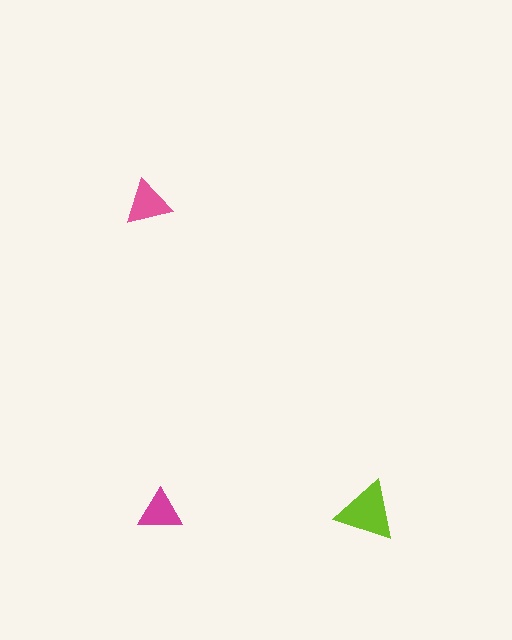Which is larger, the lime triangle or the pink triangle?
The lime one.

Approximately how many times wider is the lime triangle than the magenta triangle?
About 1.5 times wider.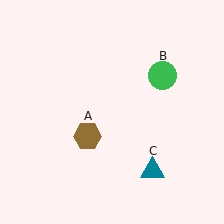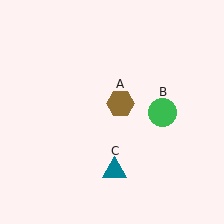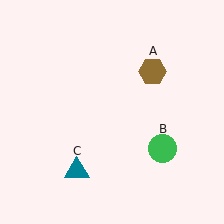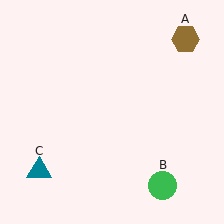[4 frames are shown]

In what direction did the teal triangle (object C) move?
The teal triangle (object C) moved left.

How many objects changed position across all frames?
3 objects changed position: brown hexagon (object A), green circle (object B), teal triangle (object C).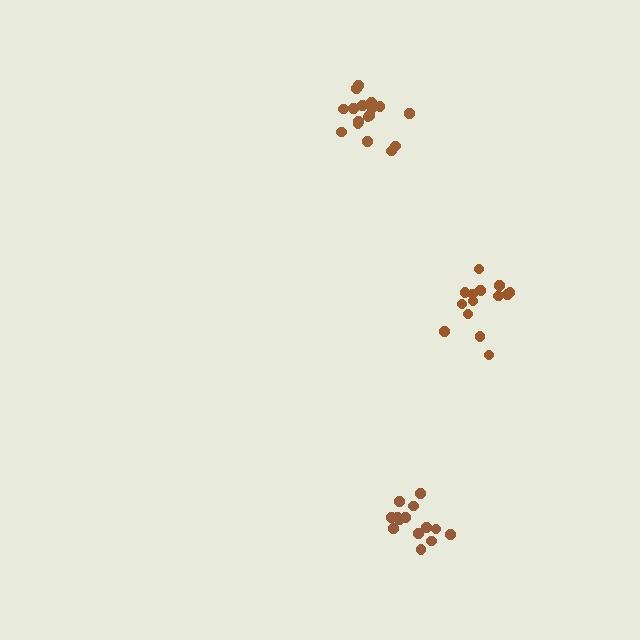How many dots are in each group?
Group 1: 14 dots, Group 2: 18 dots, Group 3: 15 dots (47 total).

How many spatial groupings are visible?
There are 3 spatial groupings.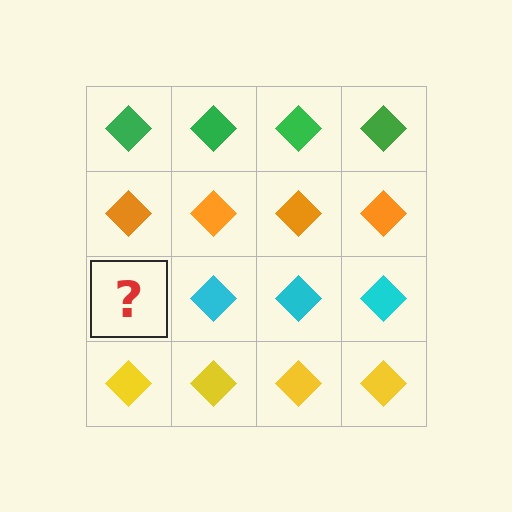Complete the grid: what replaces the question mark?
The question mark should be replaced with a cyan diamond.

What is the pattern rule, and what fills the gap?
The rule is that each row has a consistent color. The gap should be filled with a cyan diamond.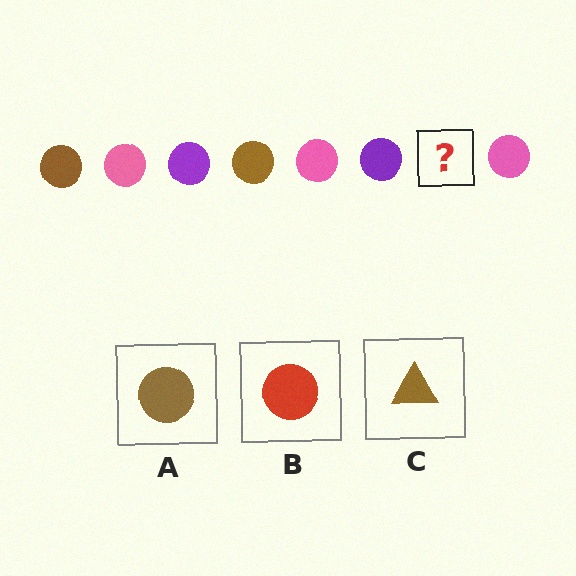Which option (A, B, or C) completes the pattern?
A.